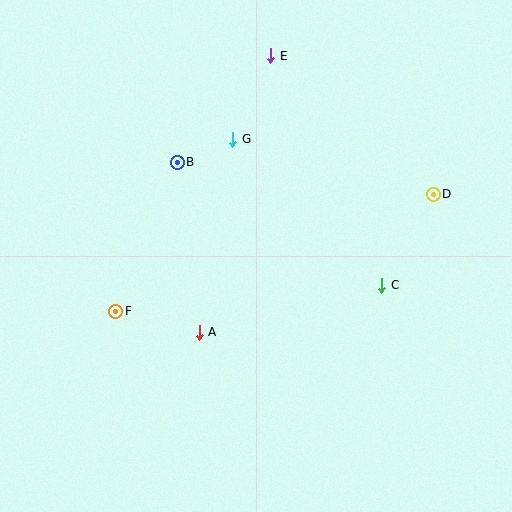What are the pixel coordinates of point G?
Point G is at (233, 139).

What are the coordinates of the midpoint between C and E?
The midpoint between C and E is at (326, 170).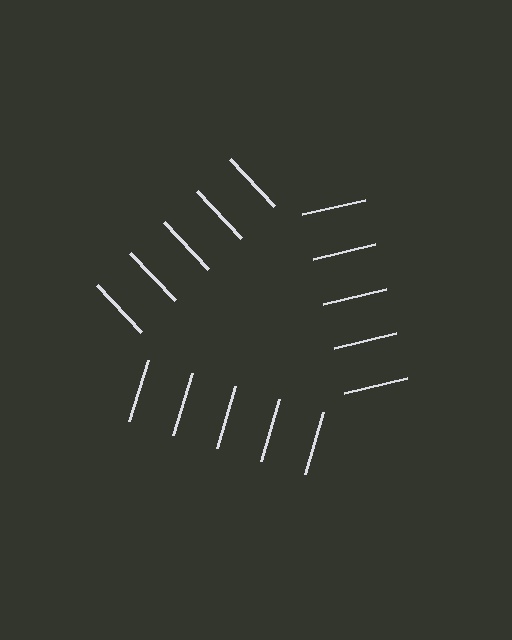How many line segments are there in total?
15 — 5 along each of the 3 edges.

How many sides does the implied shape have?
3 sides — the line-ends trace a triangle.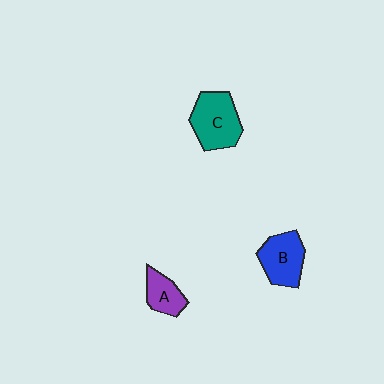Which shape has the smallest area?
Shape A (purple).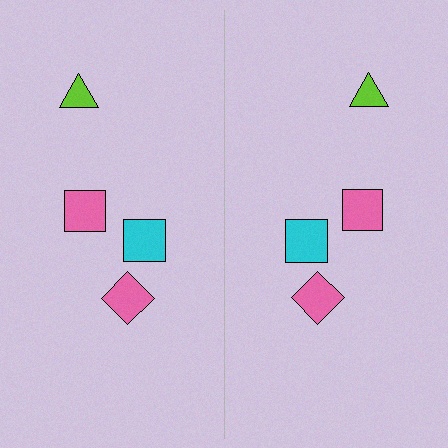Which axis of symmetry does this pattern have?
The pattern has a vertical axis of symmetry running through the center of the image.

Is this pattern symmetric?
Yes, this pattern has bilateral (reflection) symmetry.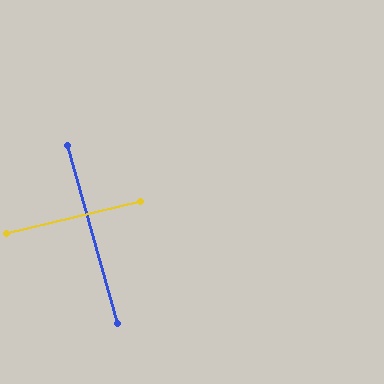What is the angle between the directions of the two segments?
Approximately 88 degrees.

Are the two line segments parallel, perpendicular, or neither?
Perpendicular — they meet at approximately 88°.